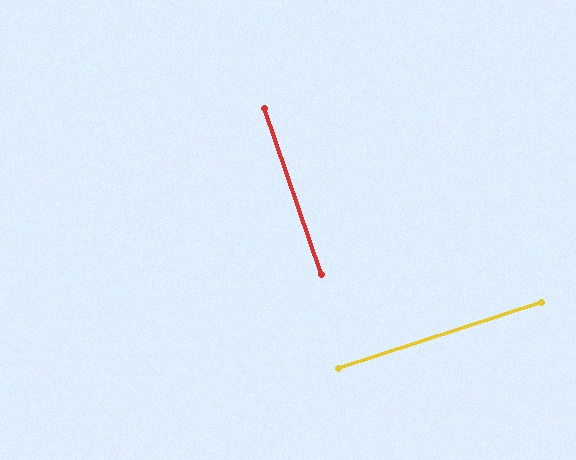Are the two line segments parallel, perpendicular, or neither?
Perpendicular — they meet at approximately 89°.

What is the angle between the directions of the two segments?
Approximately 89 degrees.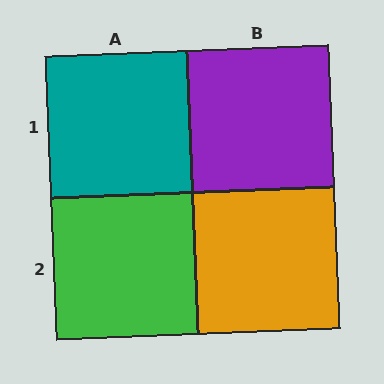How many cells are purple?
1 cell is purple.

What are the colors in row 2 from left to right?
Green, orange.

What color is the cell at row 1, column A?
Teal.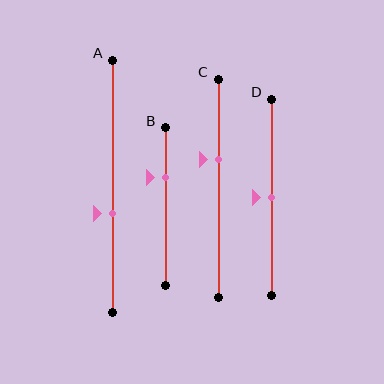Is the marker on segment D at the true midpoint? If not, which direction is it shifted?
Yes, the marker on segment D is at the true midpoint.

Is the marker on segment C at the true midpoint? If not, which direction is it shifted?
No, the marker on segment C is shifted upward by about 13% of the segment length.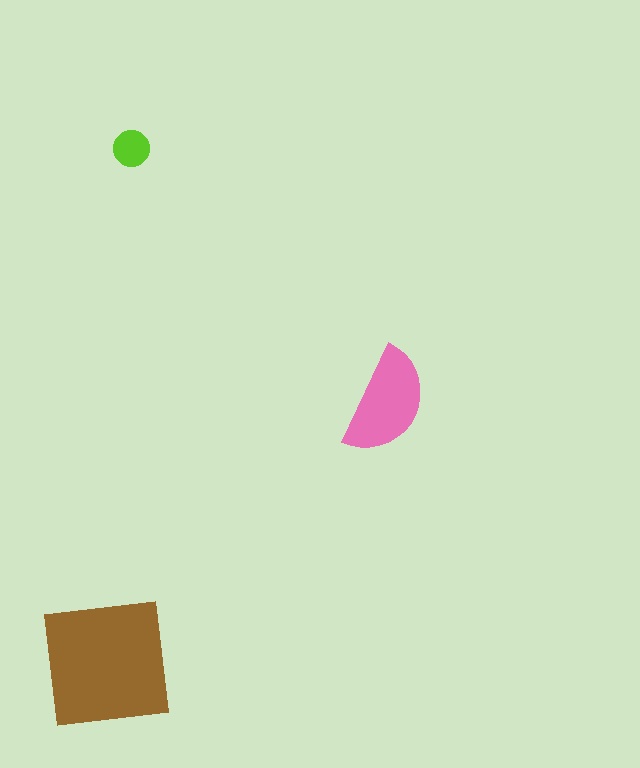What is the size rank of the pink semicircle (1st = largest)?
2nd.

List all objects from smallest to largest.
The lime circle, the pink semicircle, the brown square.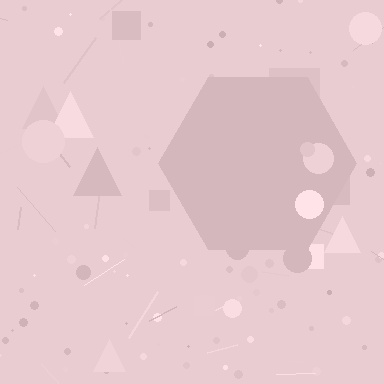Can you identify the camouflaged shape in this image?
The camouflaged shape is a hexagon.